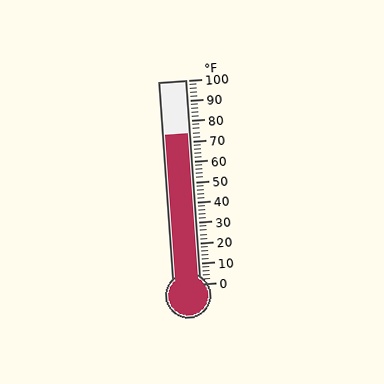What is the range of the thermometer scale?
The thermometer scale ranges from 0°F to 100°F.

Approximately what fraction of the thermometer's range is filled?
The thermometer is filled to approximately 75% of its range.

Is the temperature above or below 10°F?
The temperature is above 10°F.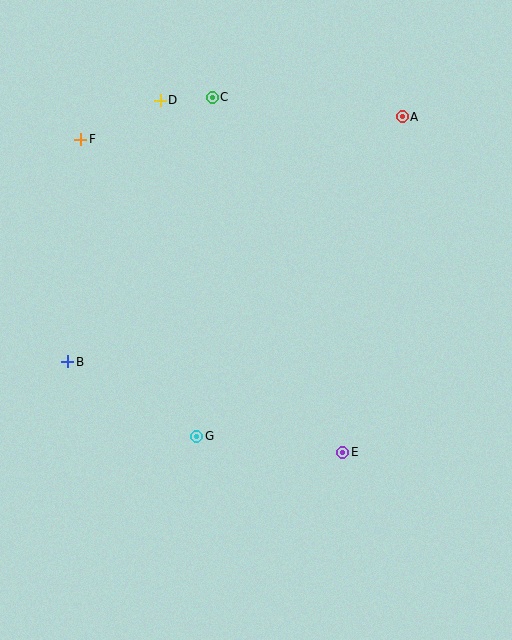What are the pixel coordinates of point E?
Point E is at (343, 452).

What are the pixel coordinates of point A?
Point A is at (402, 117).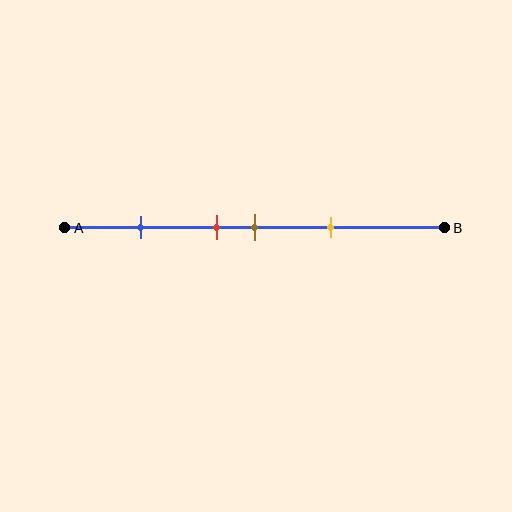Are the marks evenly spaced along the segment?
No, the marks are not evenly spaced.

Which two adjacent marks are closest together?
The red and brown marks are the closest adjacent pair.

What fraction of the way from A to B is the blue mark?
The blue mark is approximately 20% (0.2) of the way from A to B.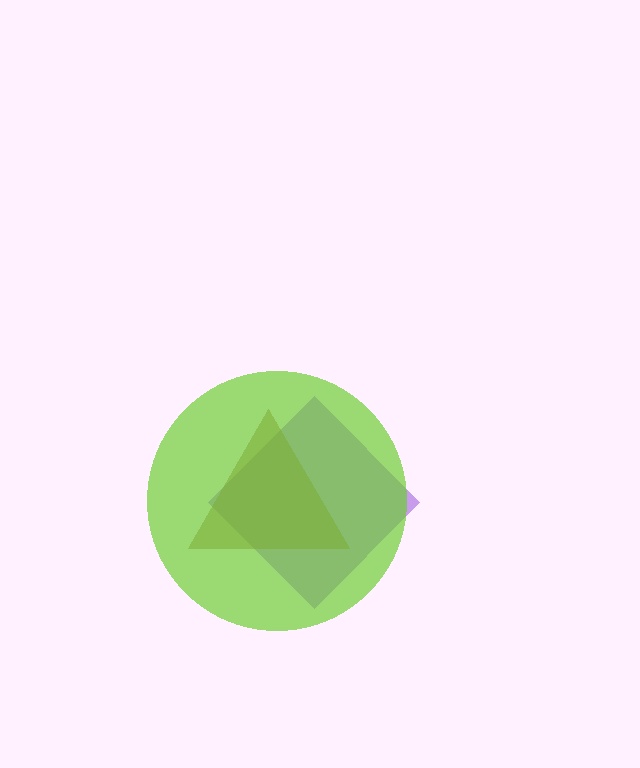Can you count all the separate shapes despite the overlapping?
Yes, there are 3 separate shapes.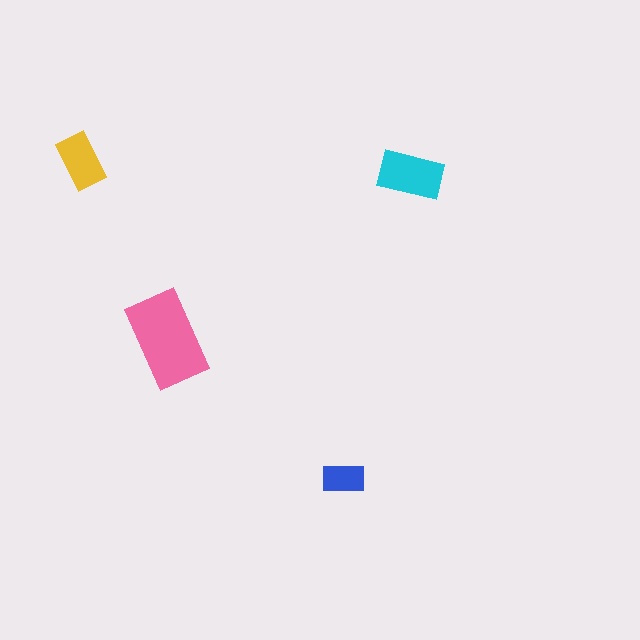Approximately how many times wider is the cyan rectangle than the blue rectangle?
About 1.5 times wider.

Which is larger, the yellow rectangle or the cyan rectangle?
The cyan one.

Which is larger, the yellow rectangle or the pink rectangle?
The pink one.